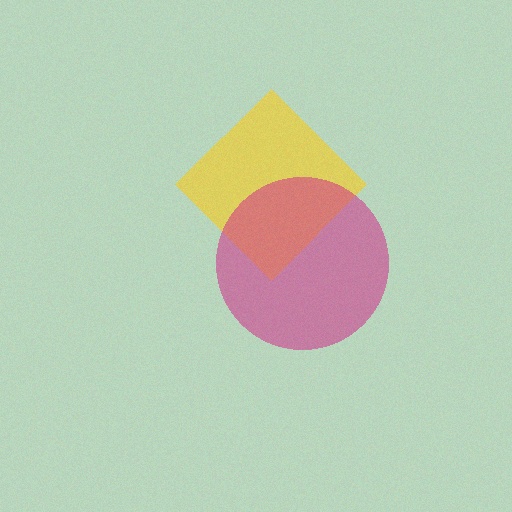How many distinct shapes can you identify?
There are 2 distinct shapes: a yellow diamond, a magenta circle.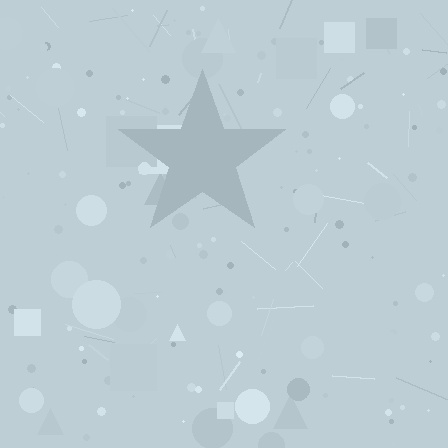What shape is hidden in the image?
A star is hidden in the image.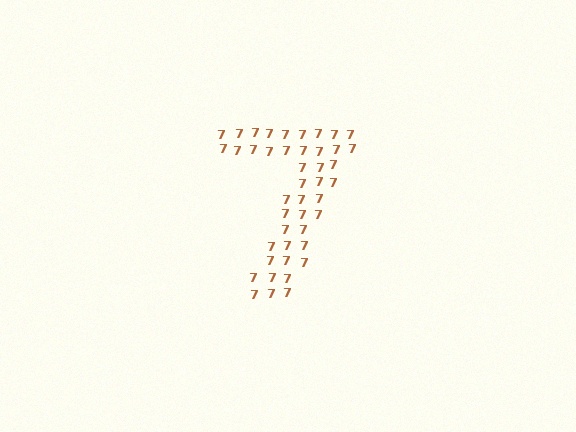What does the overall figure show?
The overall figure shows the digit 7.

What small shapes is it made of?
It is made of small digit 7's.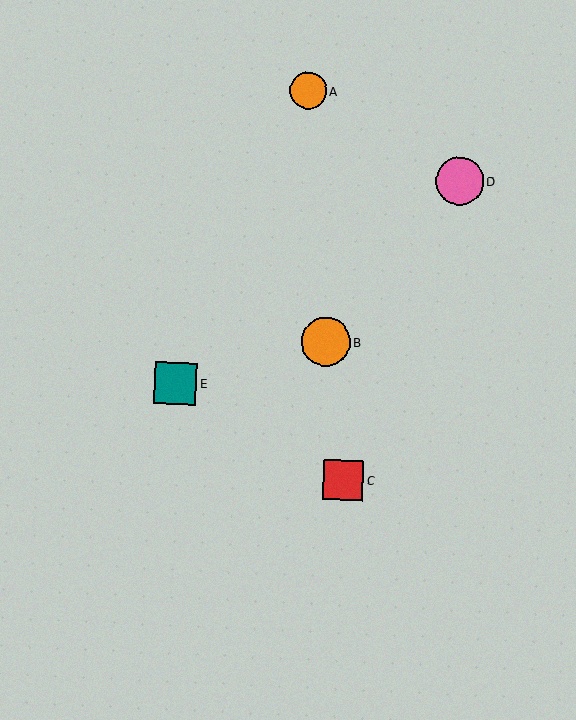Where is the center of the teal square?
The center of the teal square is at (175, 383).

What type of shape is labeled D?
Shape D is a pink circle.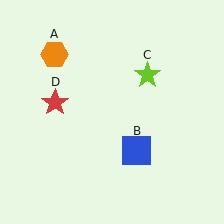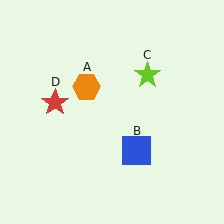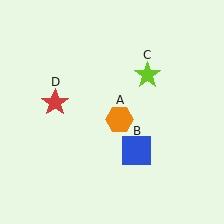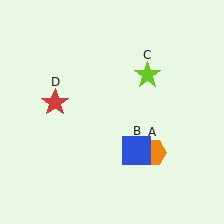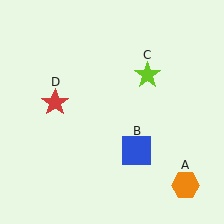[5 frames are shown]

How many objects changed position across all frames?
1 object changed position: orange hexagon (object A).